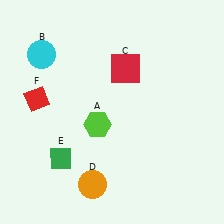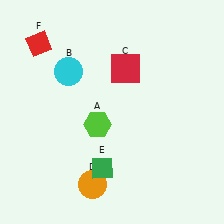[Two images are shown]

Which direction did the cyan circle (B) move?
The cyan circle (B) moved right.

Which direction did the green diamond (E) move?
The green diamond (E) moved right.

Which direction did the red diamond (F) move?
The red diamond (F) moved up.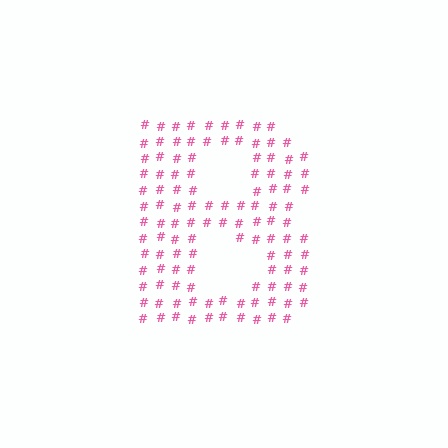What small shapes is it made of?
It is made of small hash symbols.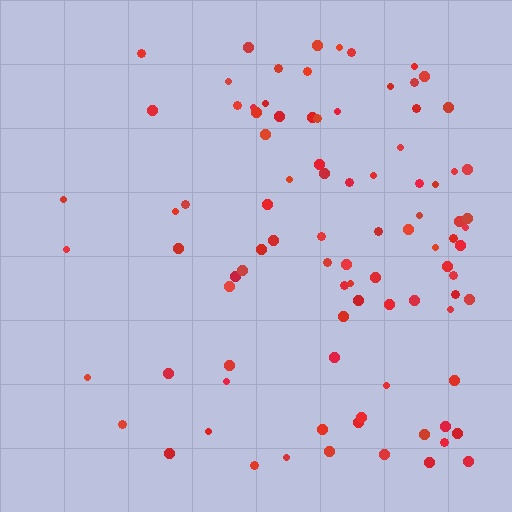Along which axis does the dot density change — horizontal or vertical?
Horizontal.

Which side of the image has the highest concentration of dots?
The right.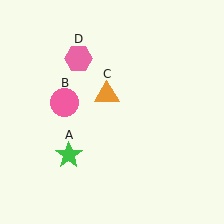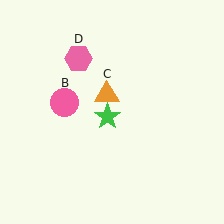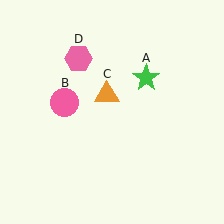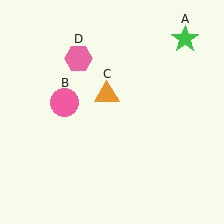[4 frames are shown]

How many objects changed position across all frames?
1 object changed position: green star (object A).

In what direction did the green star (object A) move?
The green star (object A) moved up and to the right.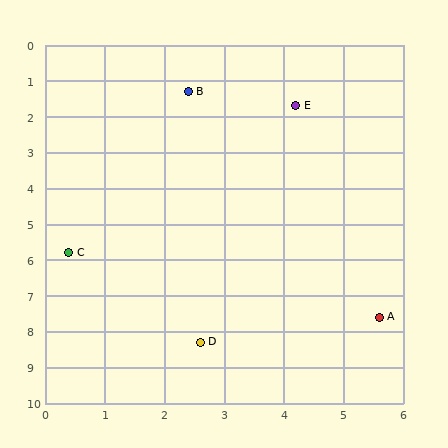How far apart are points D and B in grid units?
Points D and B are about 7.0 grid units apart.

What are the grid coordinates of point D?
Point D is at approximately (2.6, 8.3).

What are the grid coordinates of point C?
Point C is at approximately (0.4, 5.8).